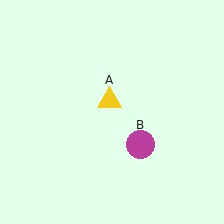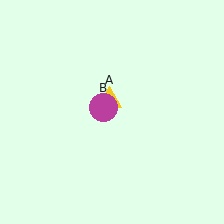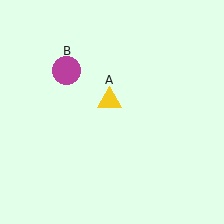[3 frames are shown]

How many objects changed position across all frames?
1 object changed position: magenta circle (object B).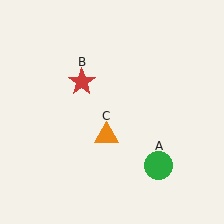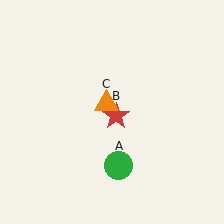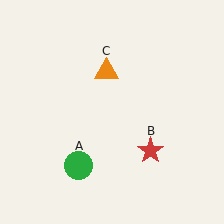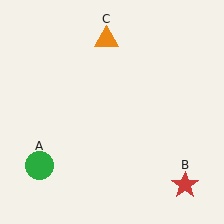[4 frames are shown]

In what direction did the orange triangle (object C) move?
The orange triangle (object C) moved up.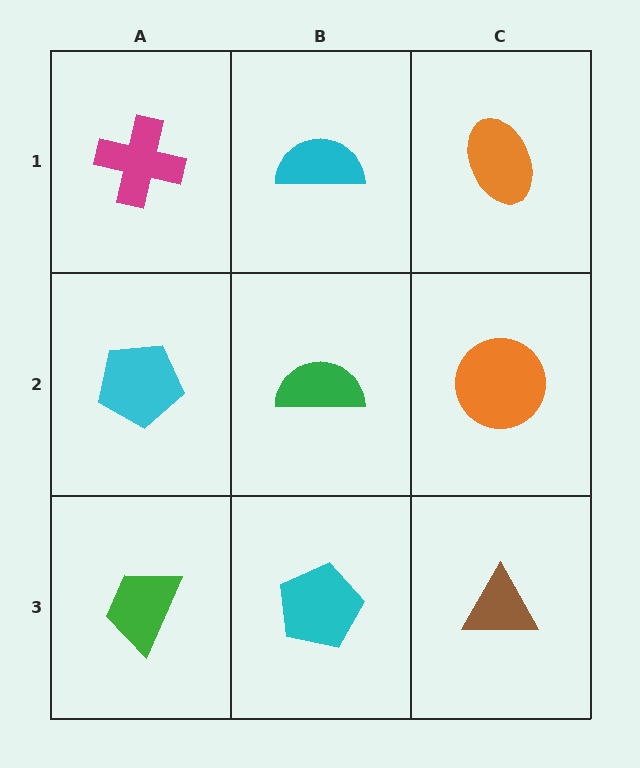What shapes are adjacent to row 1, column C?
An orange circle (row 2, column C), a cyan semicircle (row 1, column B).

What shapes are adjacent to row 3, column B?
A green semicircle (row 2, column B), a green trapezoid (row 3, column A), a brown triangle (row 3, column C).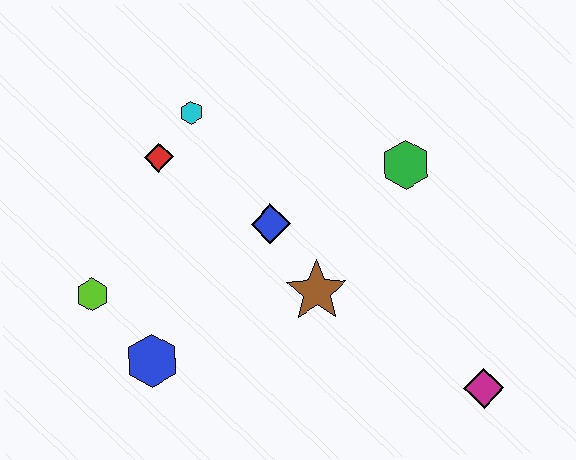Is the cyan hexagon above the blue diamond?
Yes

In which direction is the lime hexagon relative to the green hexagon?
The lime hexagon is to the left of the green hexagon.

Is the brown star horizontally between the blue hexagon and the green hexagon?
Yes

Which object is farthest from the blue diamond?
The magenta diamond is farthest from the blue diamond.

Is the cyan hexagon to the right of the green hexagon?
No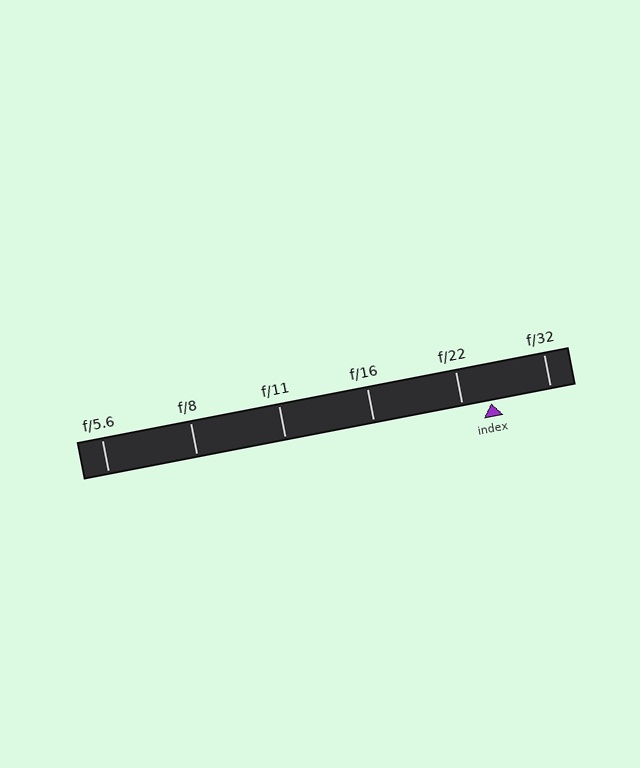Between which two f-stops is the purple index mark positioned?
The index mark is between f/22 and f/32.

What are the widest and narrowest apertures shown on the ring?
The widest aperture shown is f/5.6 and the narrowest is f/32.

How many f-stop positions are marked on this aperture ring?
There are 6 f-stop positions marked.